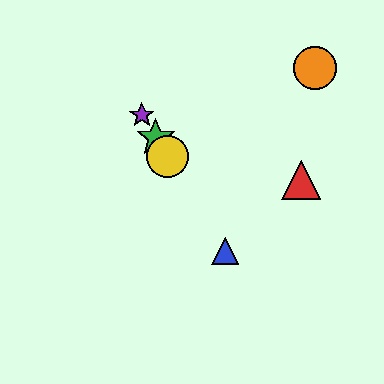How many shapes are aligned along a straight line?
4 shapes (the blue triangle, the green star, the yellow circle, the purple star) are aligned along a straight line.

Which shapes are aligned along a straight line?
The blue triangle, the green star, the yellow circle, the purple star are aligned along a straight line.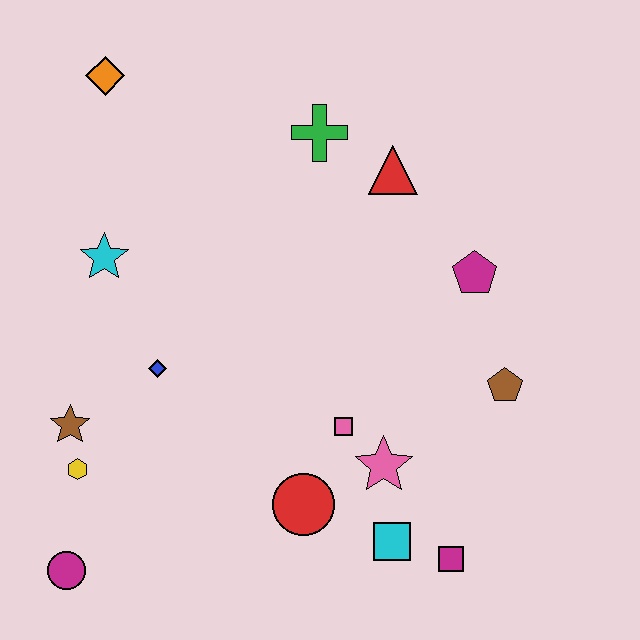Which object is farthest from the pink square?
The orange diamond is farthest from the pink square.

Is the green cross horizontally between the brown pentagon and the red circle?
Yes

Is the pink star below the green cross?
Yes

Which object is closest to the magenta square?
The cyan square is closest to the magenta square.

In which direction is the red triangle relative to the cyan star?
The red triangle is to the right of the cyan star.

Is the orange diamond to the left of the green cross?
Yes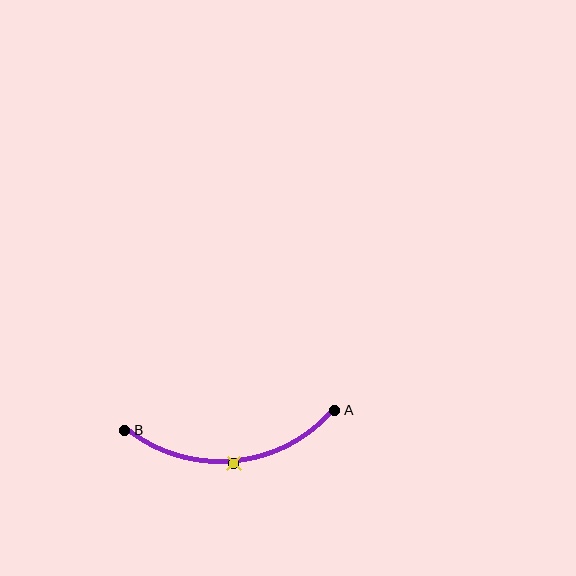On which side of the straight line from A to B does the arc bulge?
The arc bulges below the straight line connecting A and B.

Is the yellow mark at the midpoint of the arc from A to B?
Yes. The yellow mark lies on the arc at equal arc-length from both A and B — it is the arc midpoint.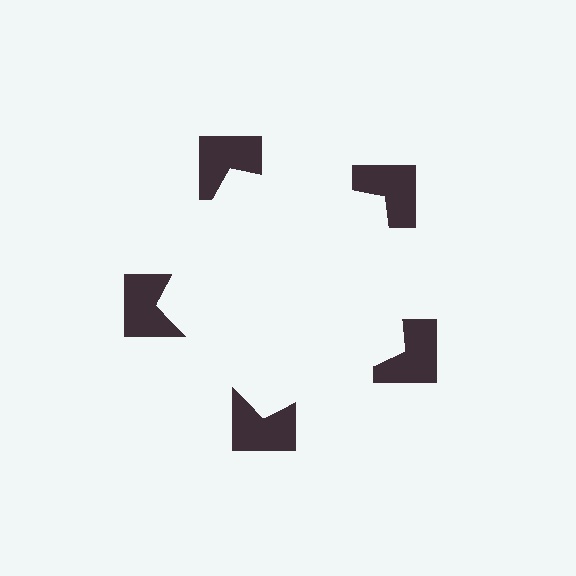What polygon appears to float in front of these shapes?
An illusory pentagon — its edges are inferred from the aligned wedge cuts in the notched squares, not physically drawn.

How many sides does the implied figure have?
5 sides.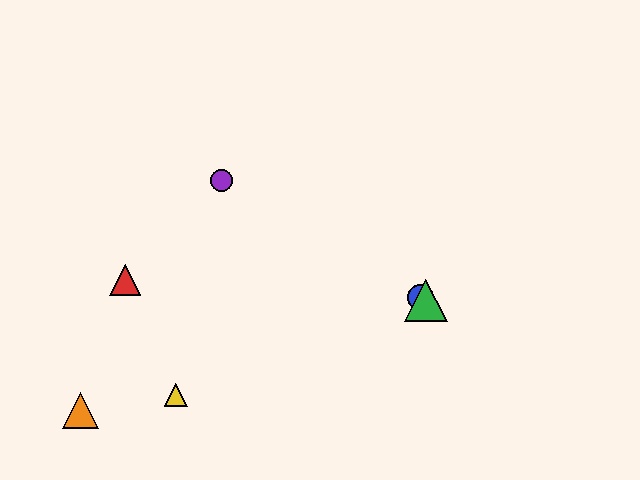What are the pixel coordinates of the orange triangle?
The orange triangle is at (80, 410).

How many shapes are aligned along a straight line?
3 shapes (the blue circle, the green triangle, the purple circle) are aligned along a straight line.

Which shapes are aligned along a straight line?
The blue circle, the green triangle, the purple circle are aligned along a straight line.